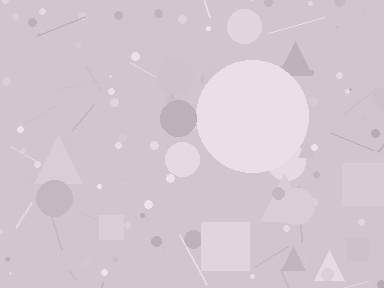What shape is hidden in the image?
A circle is hidden in the image.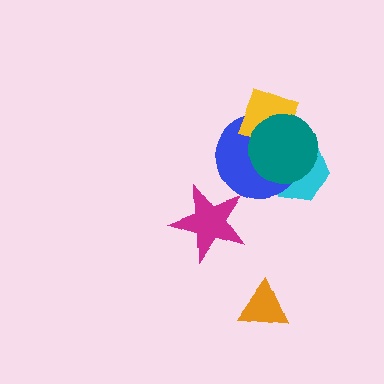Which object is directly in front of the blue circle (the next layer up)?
The yellow diamond is directly in front of the blue circle.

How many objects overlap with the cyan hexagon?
3 objects overlap with the cyan hexagon.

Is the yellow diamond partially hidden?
Yes, it is partially covered by another shape.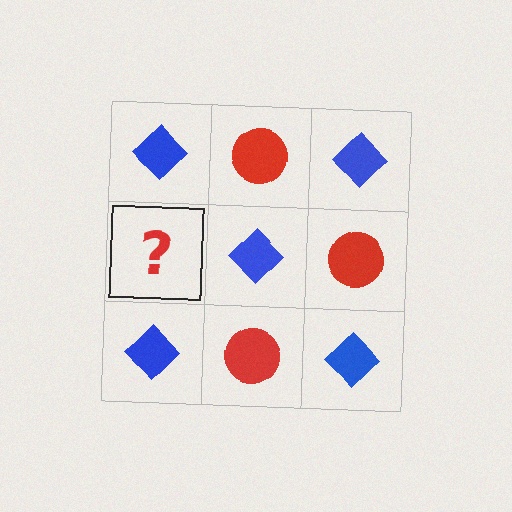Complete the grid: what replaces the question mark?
The question mark should be replaced with a red circle.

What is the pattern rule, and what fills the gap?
The rule is that it alternates blue diamond and red circle in a checkerboard pattern. The gap should be filled with a red circle.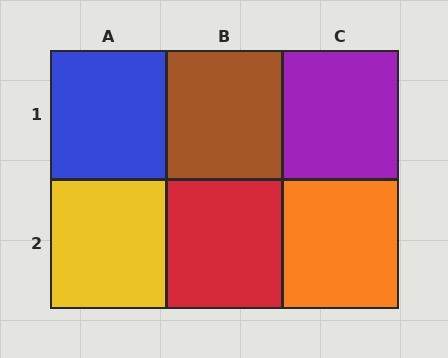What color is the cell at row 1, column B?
Brown.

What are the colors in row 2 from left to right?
Yellow, red, orange.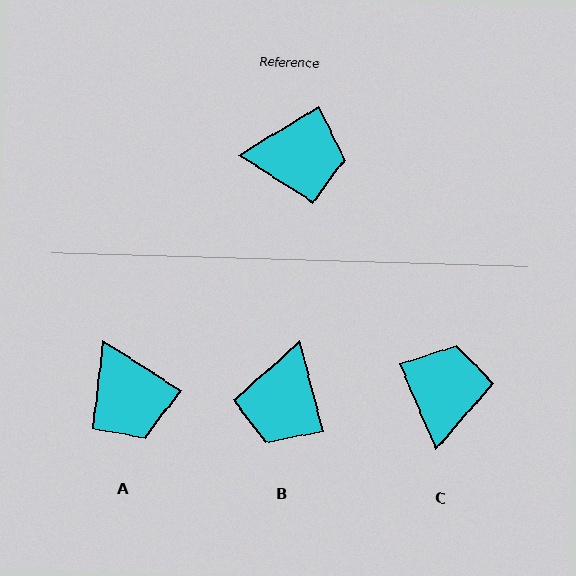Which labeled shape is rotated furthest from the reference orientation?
B, about 106 degrees away.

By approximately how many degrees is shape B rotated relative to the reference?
Approximately 106 degrees clockwise.